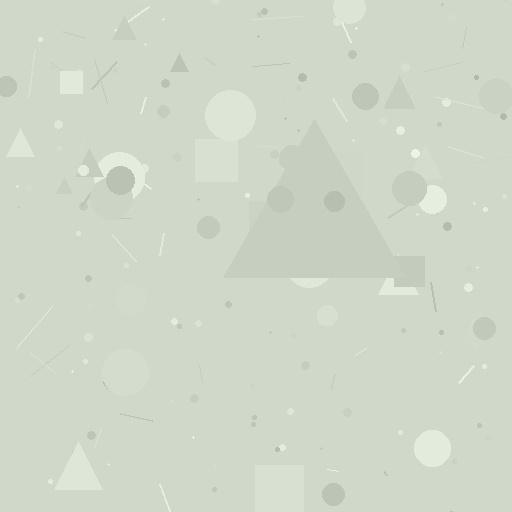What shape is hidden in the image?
A triangle is hidden in the image.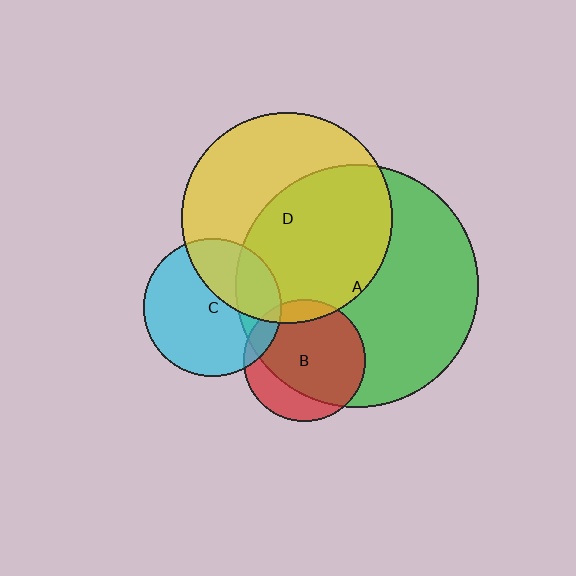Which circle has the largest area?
Circle A (green).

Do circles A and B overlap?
Yes.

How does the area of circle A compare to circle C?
Approximately 3.1 times.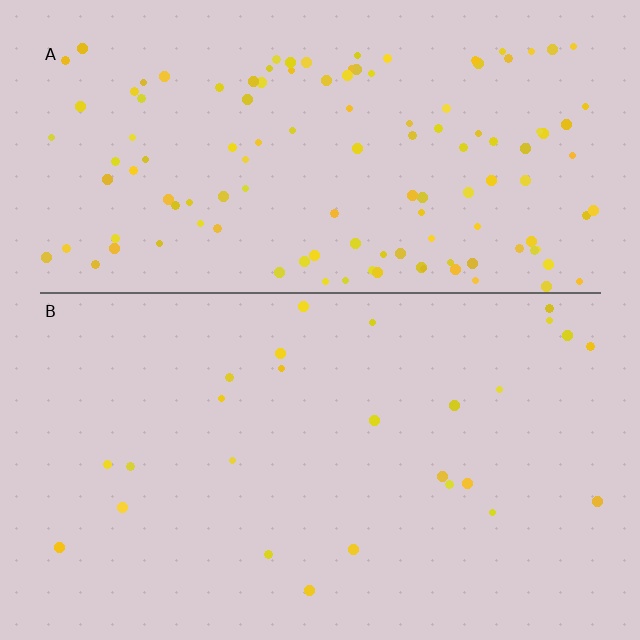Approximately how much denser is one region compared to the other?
Approximately 4.8× — region A over region B.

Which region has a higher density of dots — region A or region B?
A (the top).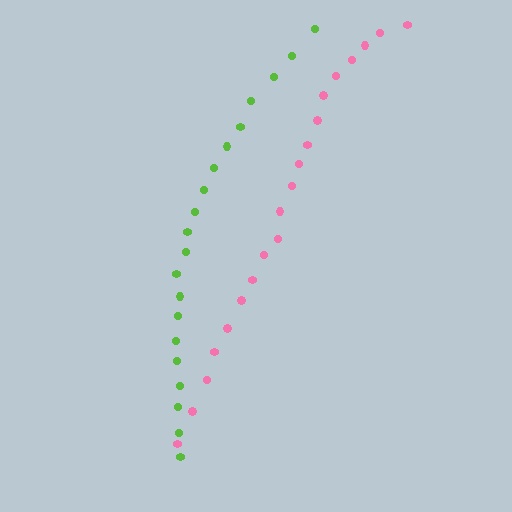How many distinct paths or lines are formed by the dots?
There are 2 distinct paths.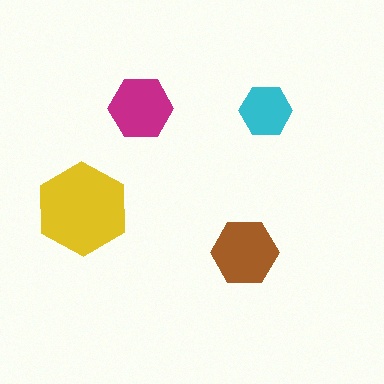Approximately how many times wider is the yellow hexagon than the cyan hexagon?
About 2 times wider.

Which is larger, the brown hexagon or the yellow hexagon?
The yellow one.